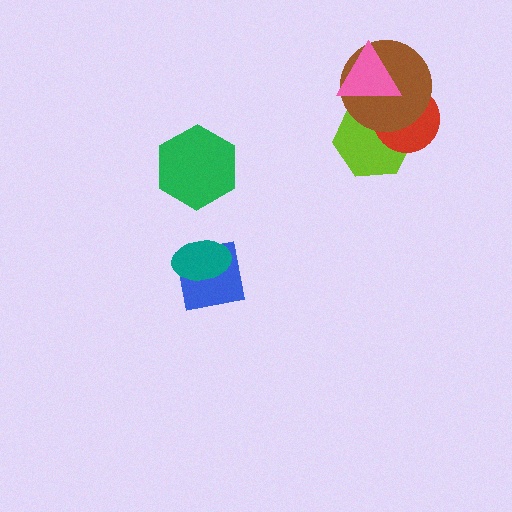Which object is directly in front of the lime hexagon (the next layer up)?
The red circle is directly in front of the lime hexagon.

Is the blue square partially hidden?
Yes, it is partially covered by another shape.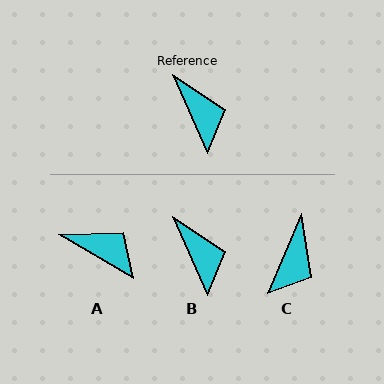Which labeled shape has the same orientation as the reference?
B.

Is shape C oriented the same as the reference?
No, it is off by about 47 degrees.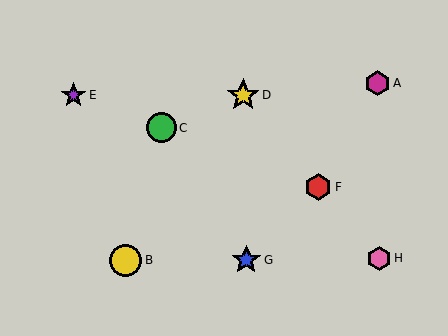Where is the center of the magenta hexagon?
The center of the magenta hexagon is at (377, 83).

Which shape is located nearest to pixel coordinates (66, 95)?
The purple star (labeled E) at (74, 95) is nearest to that location.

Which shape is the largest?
The yellow star (labeled D) is the largest.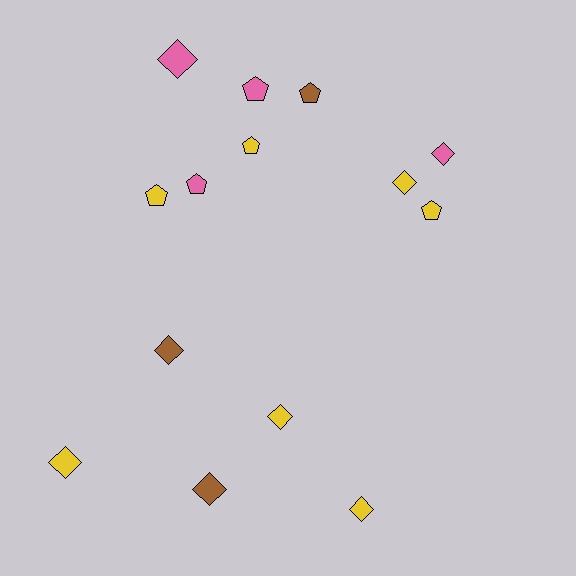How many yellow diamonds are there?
There are 4 yellow diamonds.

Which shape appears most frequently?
Diamond, with 8 objects.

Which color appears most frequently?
Yellow, with 7 objects.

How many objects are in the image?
There are 14 objects.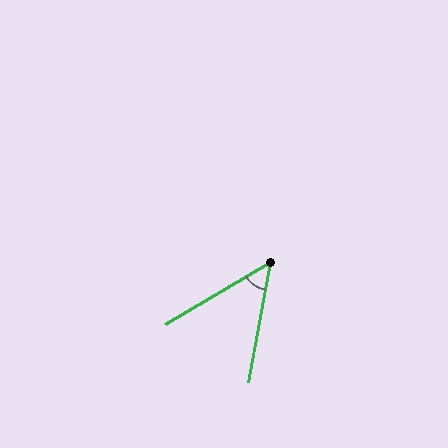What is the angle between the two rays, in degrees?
Approximately 49 degrees.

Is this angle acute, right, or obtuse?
It is acute.